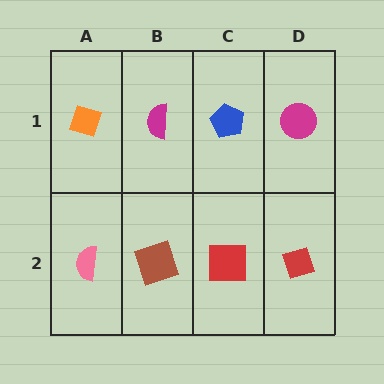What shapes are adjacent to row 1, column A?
A pink semicircle (row 2, column A), a magenta semicircle (row 1, column B).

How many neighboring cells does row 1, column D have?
2.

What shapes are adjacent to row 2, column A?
An orange diamond (row 1, column A), a brown square (row 2, column B).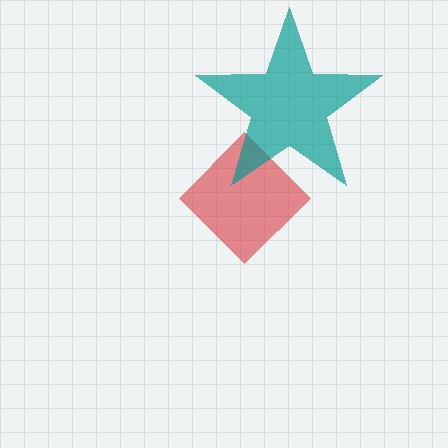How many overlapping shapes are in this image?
There are 2 overlapping shapes in the image.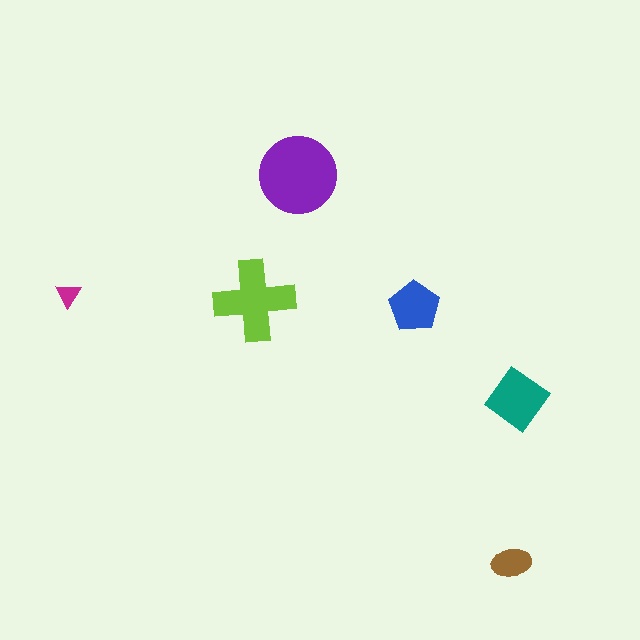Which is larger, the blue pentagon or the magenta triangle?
The blue pentagon.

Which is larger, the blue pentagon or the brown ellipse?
The blue pentagon.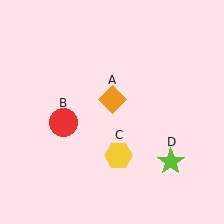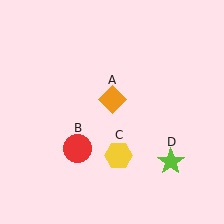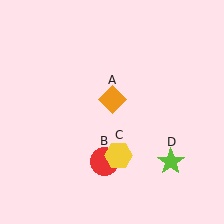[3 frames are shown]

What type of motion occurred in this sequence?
The red circle (object B) rotated counterclockwise around the center of the scene.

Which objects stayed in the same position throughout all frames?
Orange diamond (object A) and yellow hexagon (object C) and lime star (object D) remained stationary.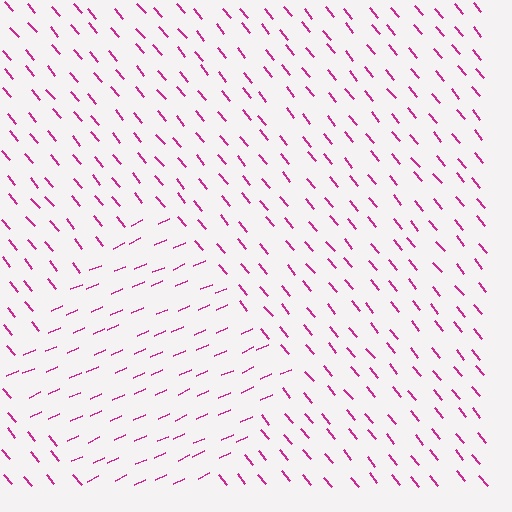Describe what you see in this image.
The image is filled with small magenta line segments. A diamond region in the image has lines oriented differently from the surrounding lines, creating a visible texture boundary.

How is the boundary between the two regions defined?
The boundary is defined purely by a change in line orientation (approximately 74 degrees difference). All lines are the same color and thickness.